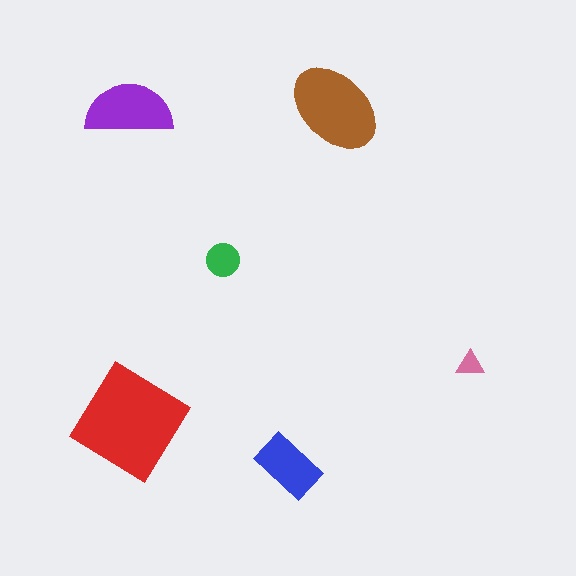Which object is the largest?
The red diamond.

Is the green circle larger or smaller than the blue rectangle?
Smaller.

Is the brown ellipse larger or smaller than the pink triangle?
Larger.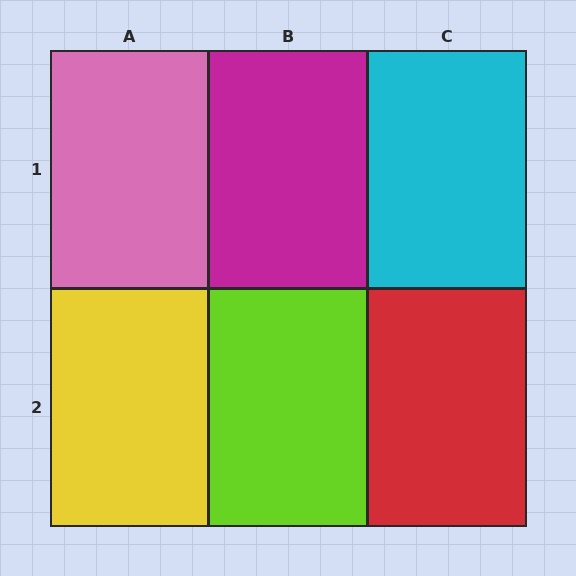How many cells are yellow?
1 cell is yellow.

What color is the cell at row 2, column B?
Lime.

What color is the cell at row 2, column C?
Red.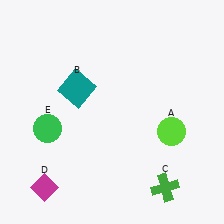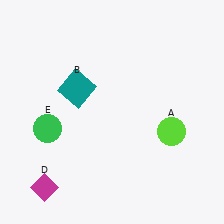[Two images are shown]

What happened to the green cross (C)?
The green cross (C) was removed in Image 2. It was in the bottom-right area of Image 1.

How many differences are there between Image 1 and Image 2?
There is 1 difference between the two images.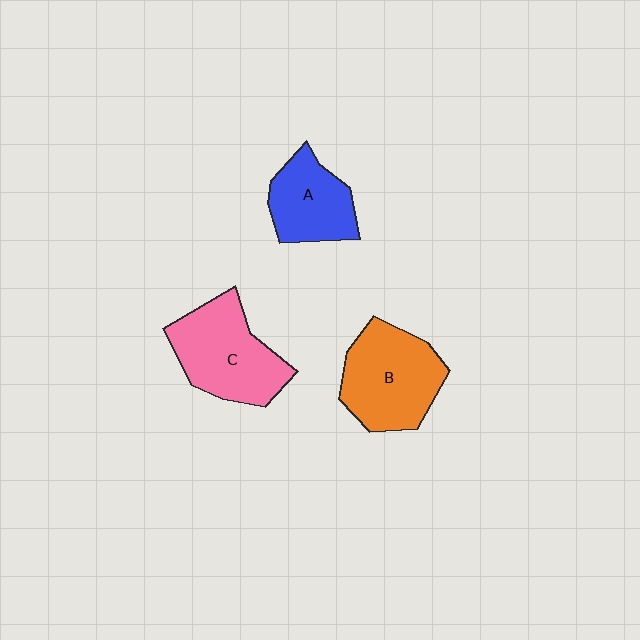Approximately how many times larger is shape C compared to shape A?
Approximately 1.4 times.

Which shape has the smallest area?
Shape A (blue).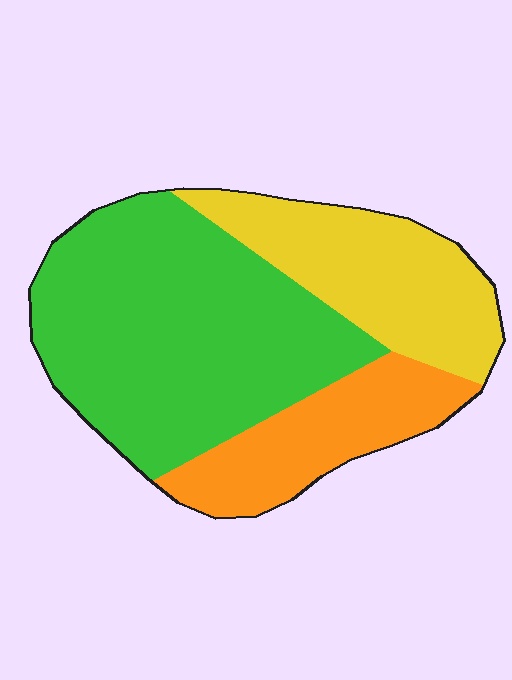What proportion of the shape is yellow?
Yellow takes up about one quarter (1/4) of the shape.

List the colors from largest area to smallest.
From largest to smallest: green, yellow, orange.